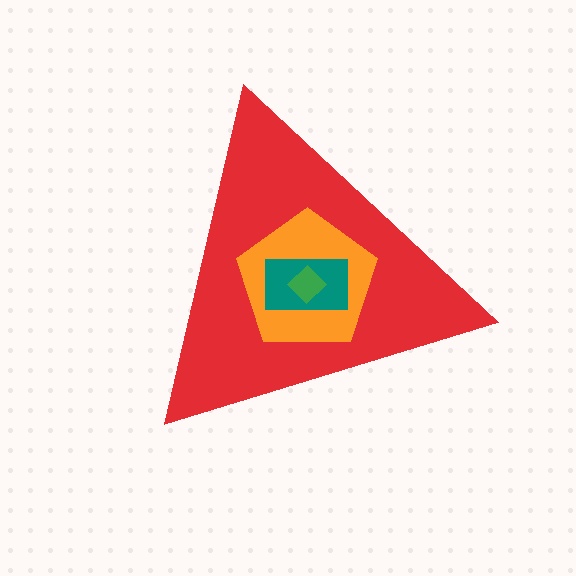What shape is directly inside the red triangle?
The orange pentagon.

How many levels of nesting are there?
4.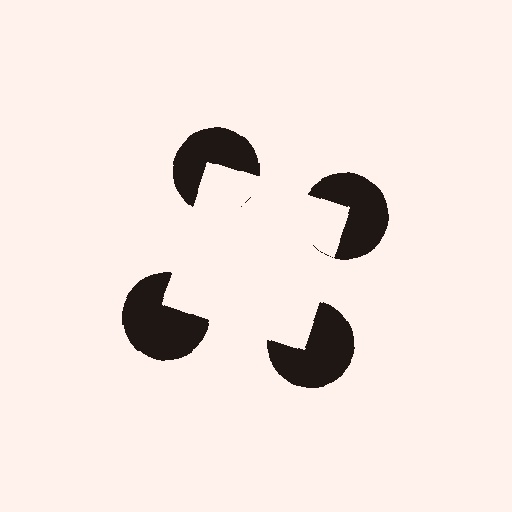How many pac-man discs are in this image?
There are 4 — one at each vertex of the illusory square.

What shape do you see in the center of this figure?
An illusory square — its edges are inferred from the aligned wedge cuts in the pac-man discs, not physically drawn.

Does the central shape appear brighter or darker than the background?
It typically appears slightly brighter than the background, even though no actual brightness change is drawn.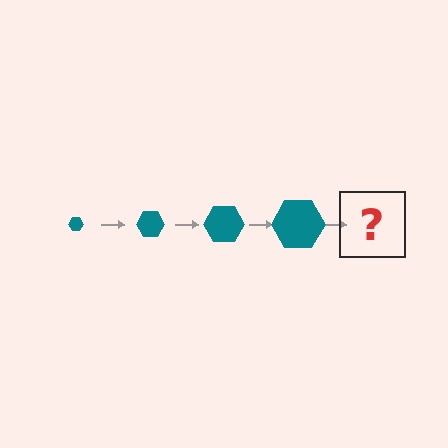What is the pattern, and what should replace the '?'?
The pattern is that the hexagon gets progressively larger each step. The '?' should be a teal hexagon, larger than the previous one.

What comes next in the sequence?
The next element should be a teal hexagon, larger than the previous one.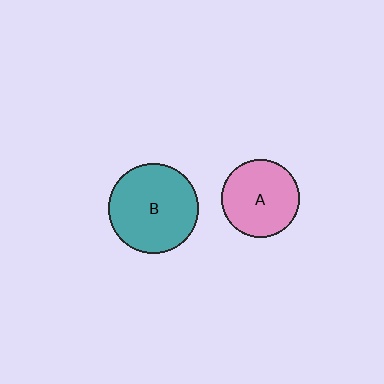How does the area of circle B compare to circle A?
Approximately 1.3 times.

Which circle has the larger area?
Circle B (teal).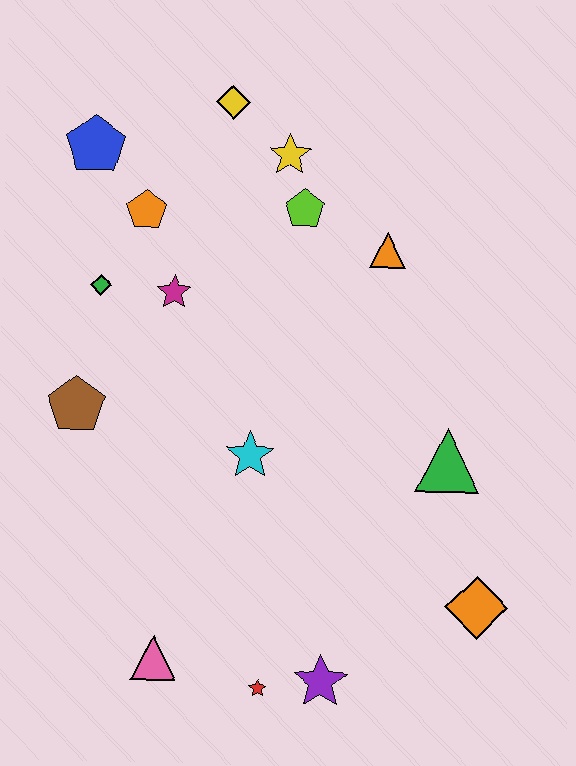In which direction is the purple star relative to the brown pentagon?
The purple star is below the brown pentagon.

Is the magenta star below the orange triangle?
Yes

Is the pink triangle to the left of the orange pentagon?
No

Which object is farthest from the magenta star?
The orange diamond is farthest from the magenta star.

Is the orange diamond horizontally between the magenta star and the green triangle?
No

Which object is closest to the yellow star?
The lime pentagon is closest to the yellow star.